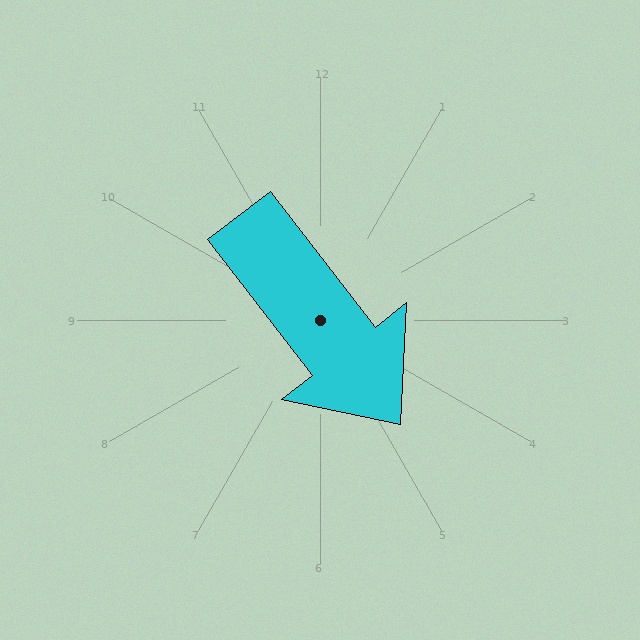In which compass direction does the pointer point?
Southeast.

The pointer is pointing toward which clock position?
Roughly 5 o'clock.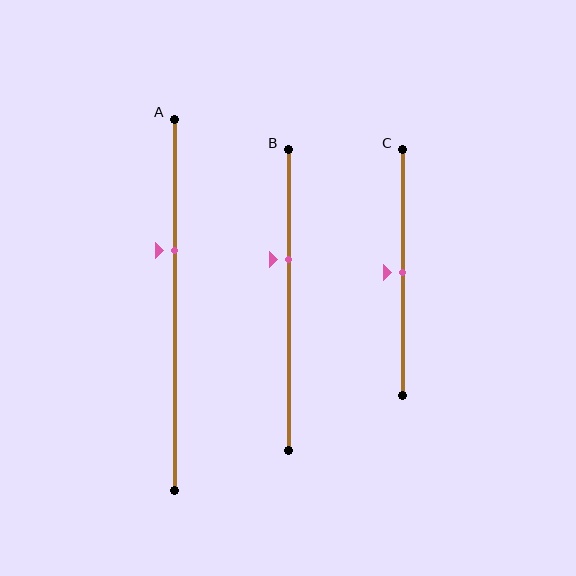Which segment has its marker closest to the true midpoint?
Segment C has its marker closest to the true midpoint.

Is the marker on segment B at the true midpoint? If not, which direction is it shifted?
No, the marker on segment B is shifted upward by about 14% of the segment length.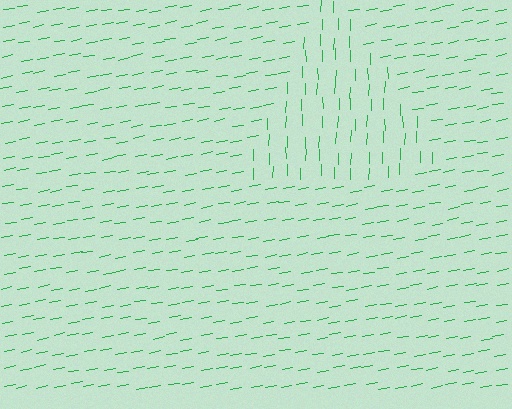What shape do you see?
I see a triangle.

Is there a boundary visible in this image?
Yes, there is a texture boundary formed by a change in line orientation.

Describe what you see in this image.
The image is filled with small green line segments. A triangle region in the image has lines oriented differently from the surrounding lines, creating a visible texture boundary.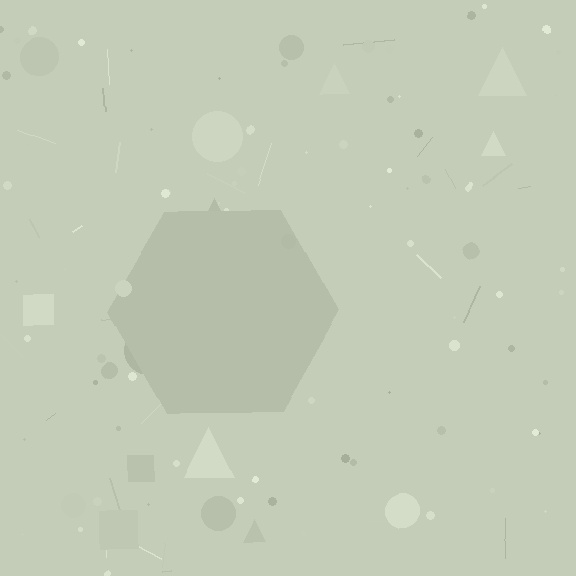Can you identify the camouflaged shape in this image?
The camouflaged shape is a hexagon.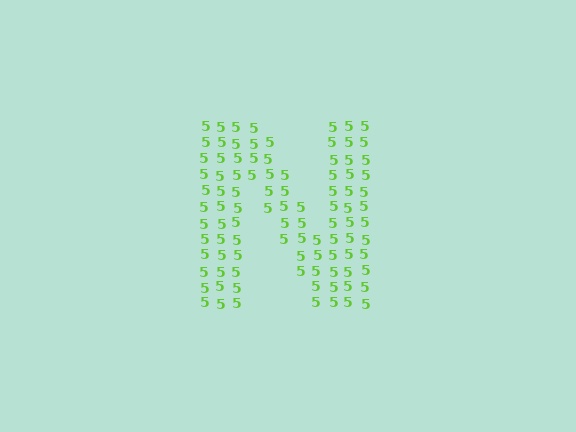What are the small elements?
The small elements are digit 5's.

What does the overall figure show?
The overall figure shows the letter N.